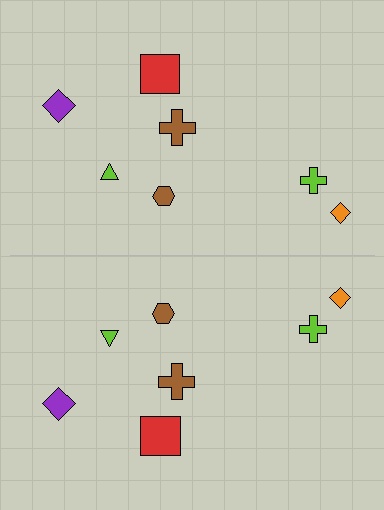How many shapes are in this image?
There are 14 shapes in this image.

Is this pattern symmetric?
Yes, this pattern has bilateral (reflection) symmetry.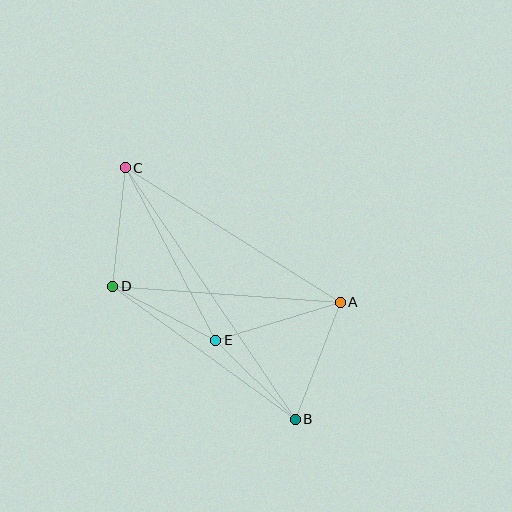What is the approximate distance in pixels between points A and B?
The distance between A and B is approximately 126 pixels.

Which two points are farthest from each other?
Points B and C are farthest from each other.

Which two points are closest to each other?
Points B and E are closest to each other.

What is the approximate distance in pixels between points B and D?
The distance between B and D is approximately 226 pixels.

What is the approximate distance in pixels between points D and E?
The distance between D and E is approximately 116 pixels.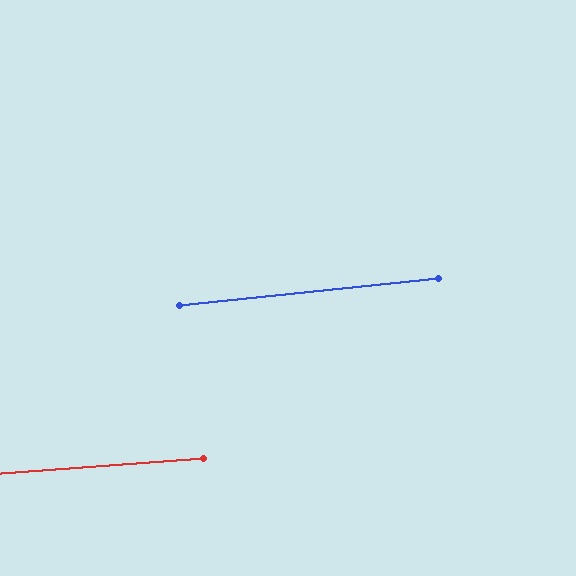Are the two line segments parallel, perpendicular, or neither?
Parallel — their directions differ by only 1.7°.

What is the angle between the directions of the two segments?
Approximately 2 degrees.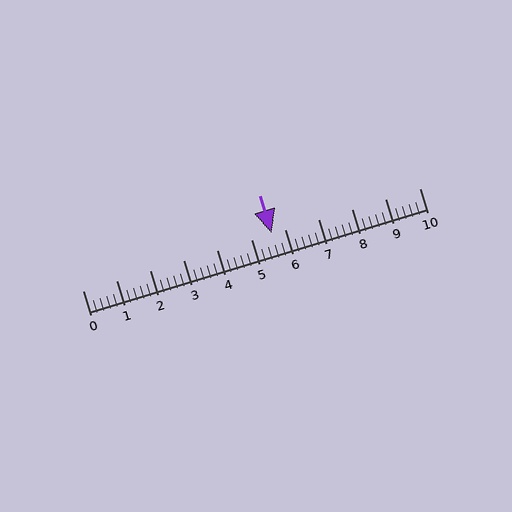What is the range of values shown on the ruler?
The ruler shows values from 0 to 10.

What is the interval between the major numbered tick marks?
The major tick marks are spaced 1 units apart.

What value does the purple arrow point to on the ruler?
The purple arrow points to approximately 5.6.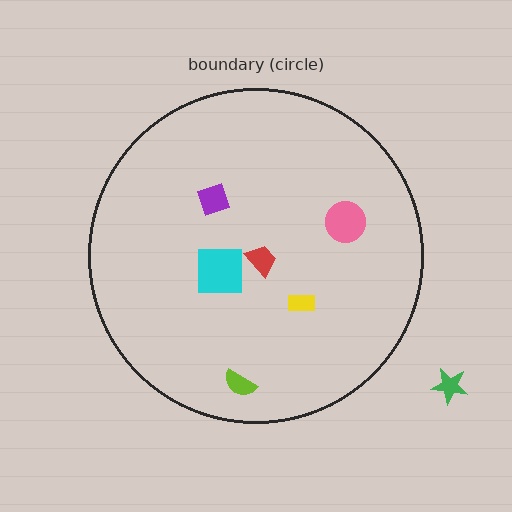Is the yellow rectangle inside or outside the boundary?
Inside.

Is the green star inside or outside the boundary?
Outside.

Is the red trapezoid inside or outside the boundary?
Inside.